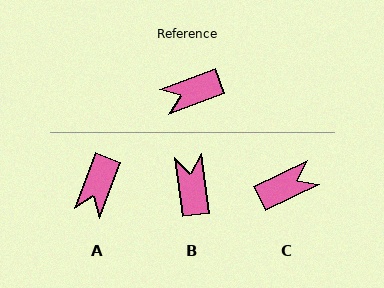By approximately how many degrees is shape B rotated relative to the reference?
Approximately 102 degrees clockwise.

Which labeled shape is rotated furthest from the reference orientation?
C, about 175 degrees away.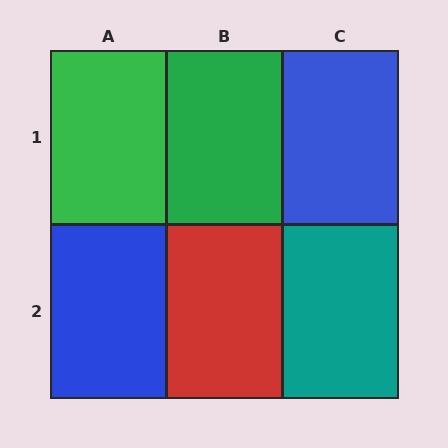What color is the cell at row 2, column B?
Red.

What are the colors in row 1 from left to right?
Green, green, blue.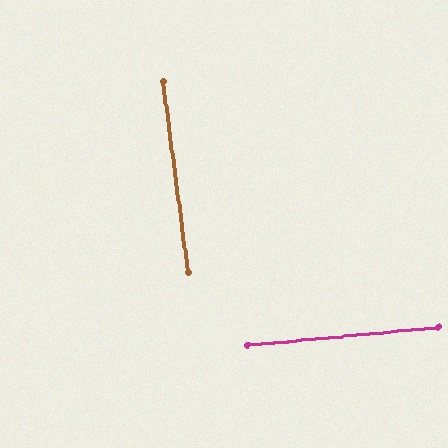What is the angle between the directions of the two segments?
Approximately 88 degrees.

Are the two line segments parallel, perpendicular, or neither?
Perpendicular — they meet at approximately 88°.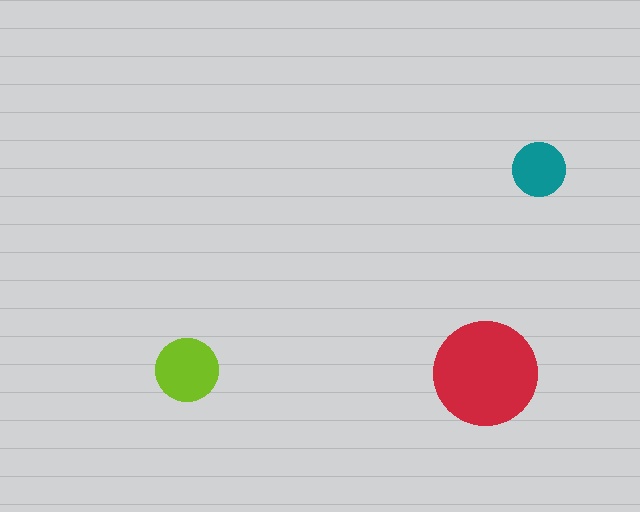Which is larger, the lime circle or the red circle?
The red one.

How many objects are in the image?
There are 3 objects in the image.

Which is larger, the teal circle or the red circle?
The red one.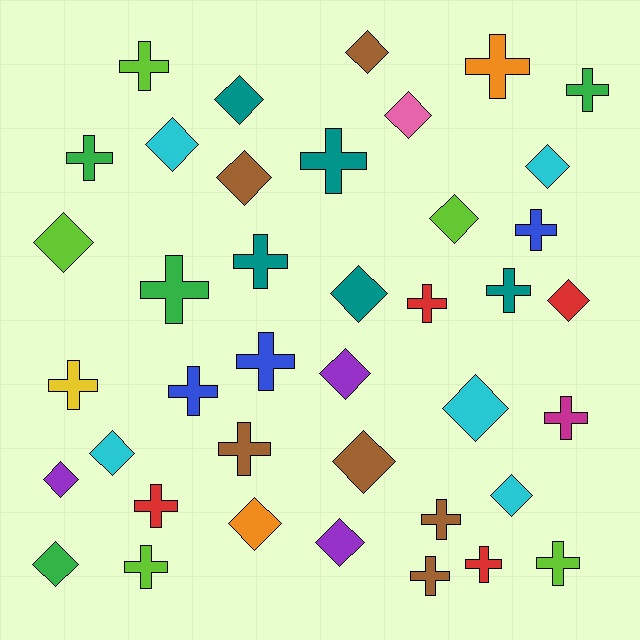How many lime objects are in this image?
There are 5 lime objects.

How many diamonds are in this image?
There are 19 diamonds.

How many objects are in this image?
There are 40 objects.